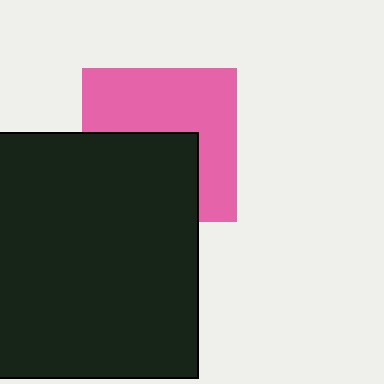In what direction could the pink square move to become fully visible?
The pink square could move up. That would shift it out from behind the black rectangle entirely.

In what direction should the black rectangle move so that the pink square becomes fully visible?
The black rectangle should move down. That is the shortest direction to clear the overlap and leave the pink square fully visible.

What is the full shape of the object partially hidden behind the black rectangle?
The partially hidden object is a pink square.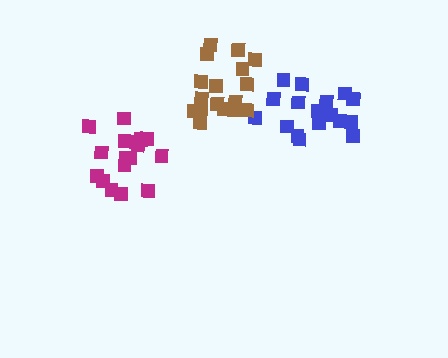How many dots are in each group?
Group 1: 17 dots, Group 2: 17 dots, Group 3: 17 dots (51 total).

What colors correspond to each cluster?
The clusters are colored: blue, brown, magenta.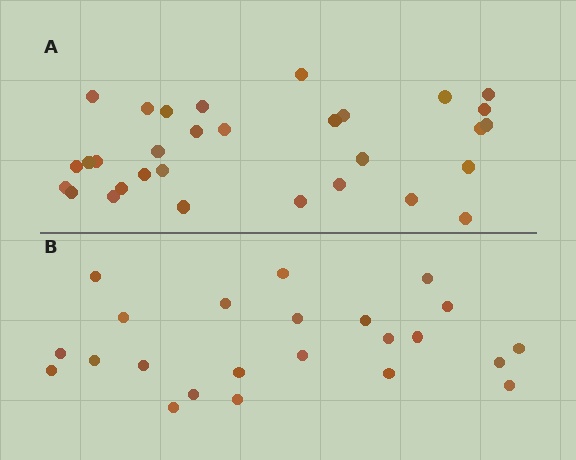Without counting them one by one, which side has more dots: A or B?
Region A (the top region) has more dots.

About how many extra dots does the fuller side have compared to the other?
Region A has roughly 8 or so more dots than region B.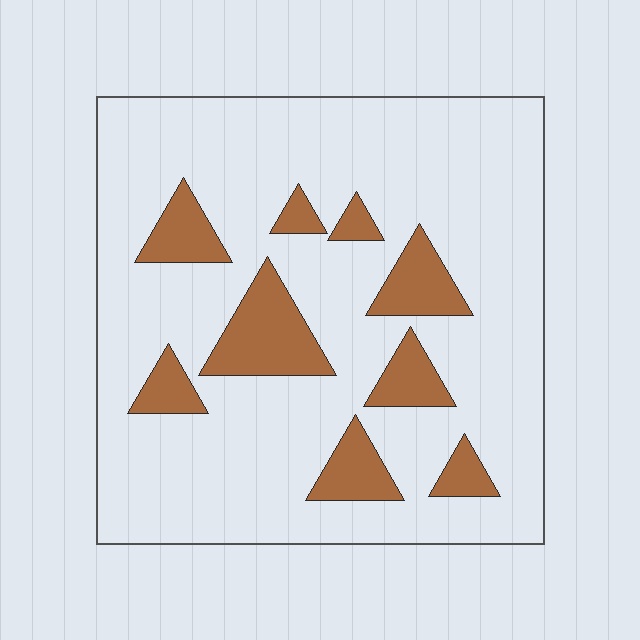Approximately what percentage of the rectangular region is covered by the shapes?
Approximately 15%.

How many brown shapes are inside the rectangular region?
9.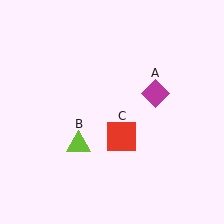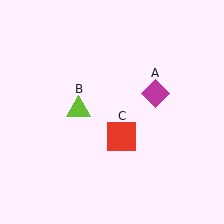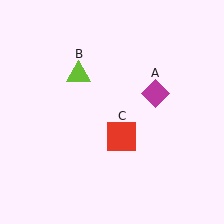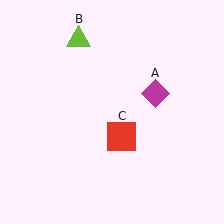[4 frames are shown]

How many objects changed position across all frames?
1 object changed position: lime triangle (object B).